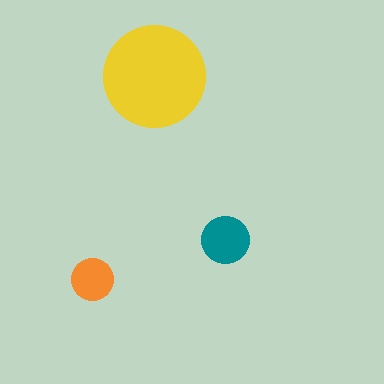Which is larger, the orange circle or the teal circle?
The teal one.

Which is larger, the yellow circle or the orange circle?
The yellow one.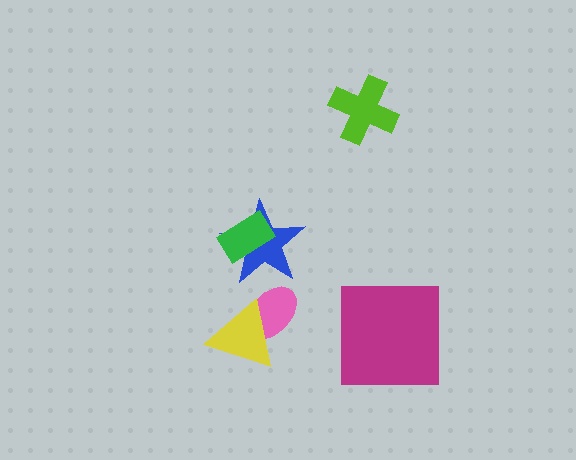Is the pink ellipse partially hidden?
Yes, it is partially covered by another shape.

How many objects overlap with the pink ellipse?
1 object overlaps with the pink ellipse.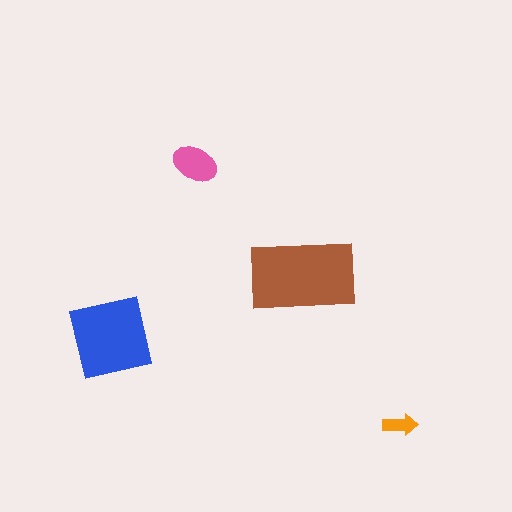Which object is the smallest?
The orange arrow.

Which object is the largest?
The brown rectangle.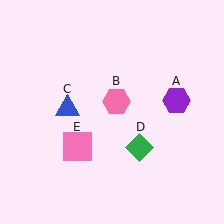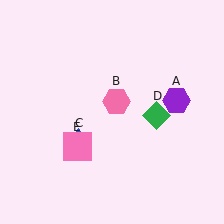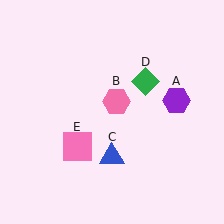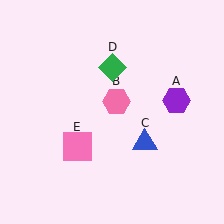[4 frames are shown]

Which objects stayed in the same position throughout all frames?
Purple hexagon (object A) and pink hexagon (object B) and pink square (object E) remained stationary.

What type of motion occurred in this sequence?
The blue triangle (object C), green diamond (object D) rotated counterclockwise around the center of the scene.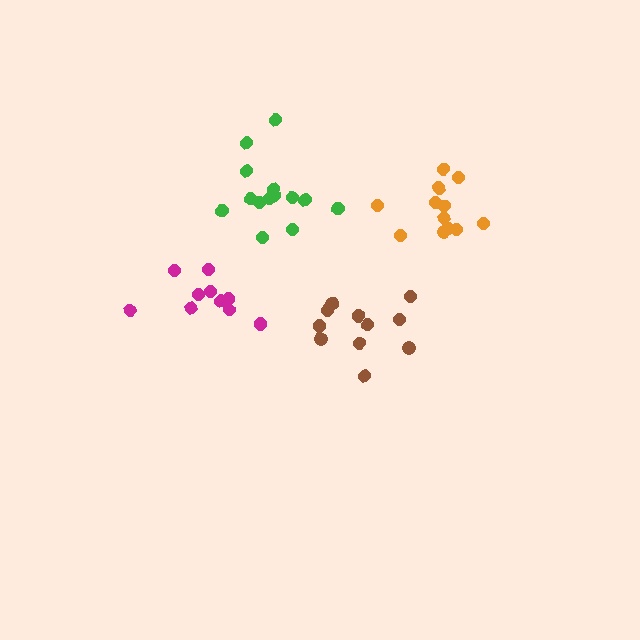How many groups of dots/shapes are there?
There are 4 groups.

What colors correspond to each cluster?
The clusters are colored: magenta, brown, orange, green.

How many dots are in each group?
Group 1: 10 dots, Group 2: 11 dots, Group 3: 12 dots, Group 4: 14 dots (47 total).